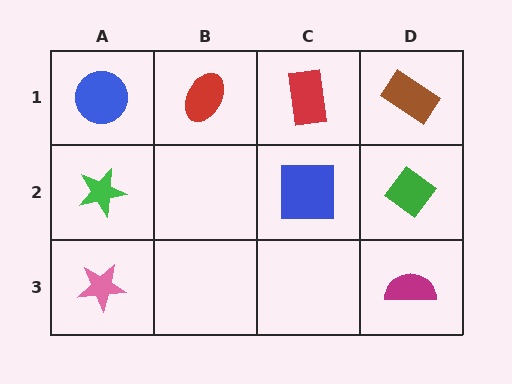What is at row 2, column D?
A green diamond.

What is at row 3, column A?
A pink star.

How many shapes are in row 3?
2 shapes.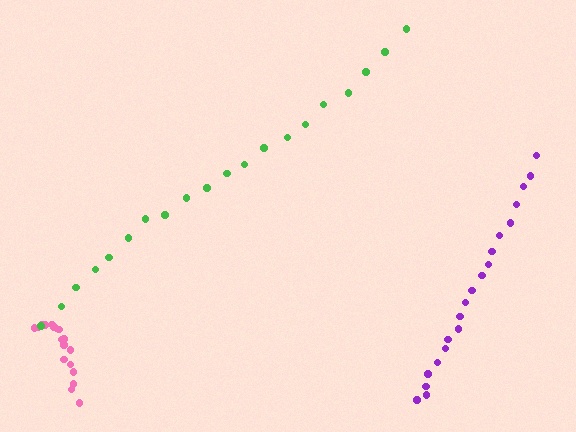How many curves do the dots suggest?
There are 3 distinct paths.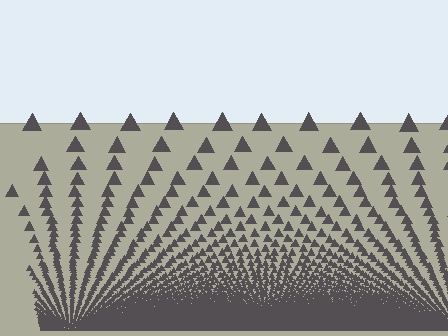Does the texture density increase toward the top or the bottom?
Density increases toward the bottom.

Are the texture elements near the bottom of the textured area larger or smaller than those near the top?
Smaller. The gradient is inverted — elements near the bottom are smaller and denser.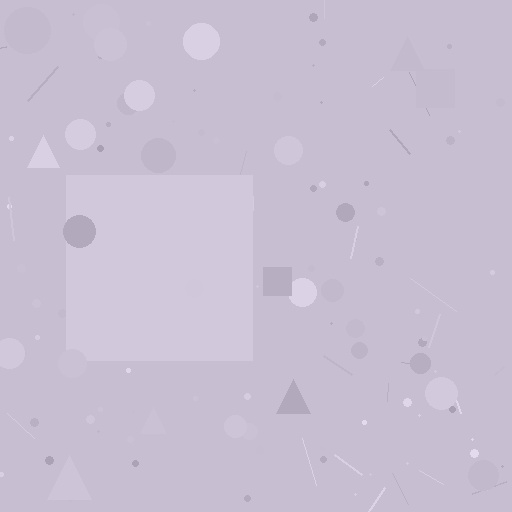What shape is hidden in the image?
A square is hidden in the image.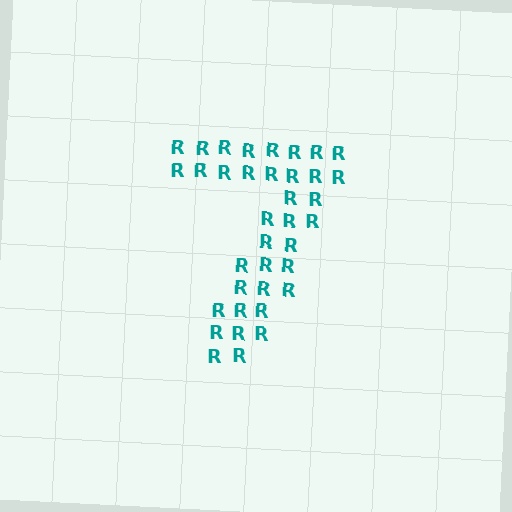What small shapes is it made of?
It is made of small letter R's.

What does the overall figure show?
The overall figure shows the digit 7.